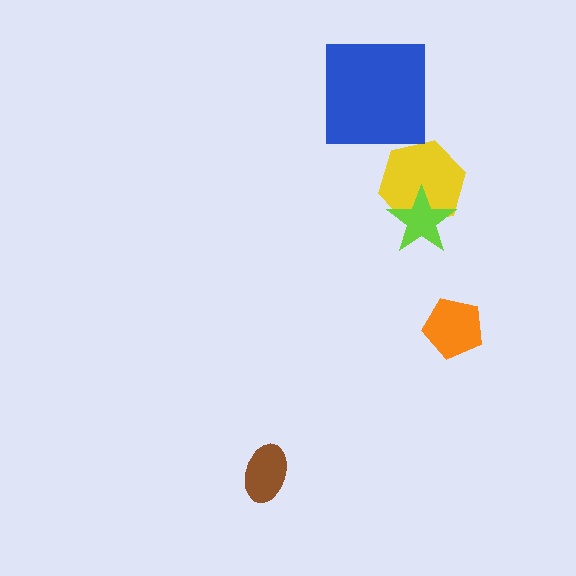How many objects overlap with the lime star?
1 object overlaps with the lime star.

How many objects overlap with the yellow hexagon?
1 object overlaps with the yellow hexagon.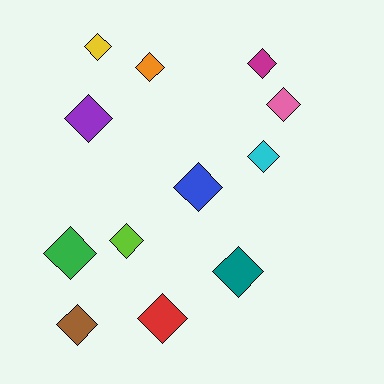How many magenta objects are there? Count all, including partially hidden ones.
There is 1 magenta object.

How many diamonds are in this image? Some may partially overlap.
There are 12 diamonds.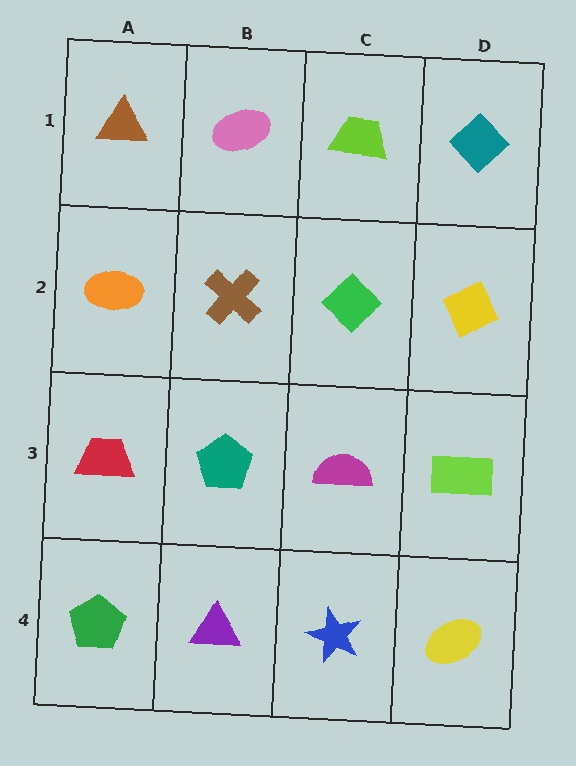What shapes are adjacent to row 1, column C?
A green diamond (row 2, column C), a pink ellipse (row 1, column B), a teal diamond (row 1, column D).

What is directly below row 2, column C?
A magenta semicircle.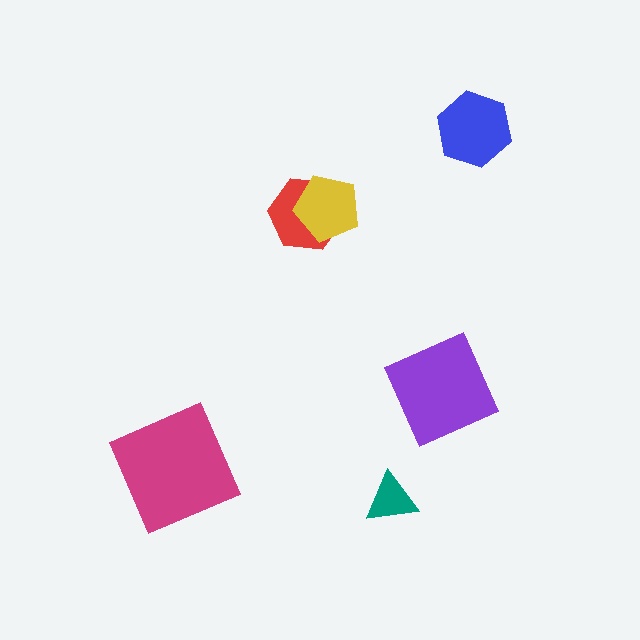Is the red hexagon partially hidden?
Yes, it is partially covered by another shape.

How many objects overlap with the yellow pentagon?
1 object overlaps with the yellow pentagon.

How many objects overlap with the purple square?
0 objects overlap with the purple square.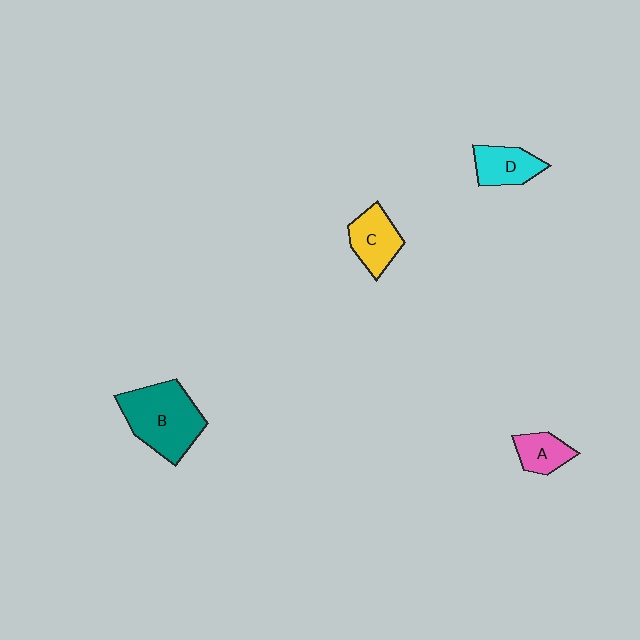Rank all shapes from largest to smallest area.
From largest to smallest: B (teal), C (yellow), D (cyan), A (pink).